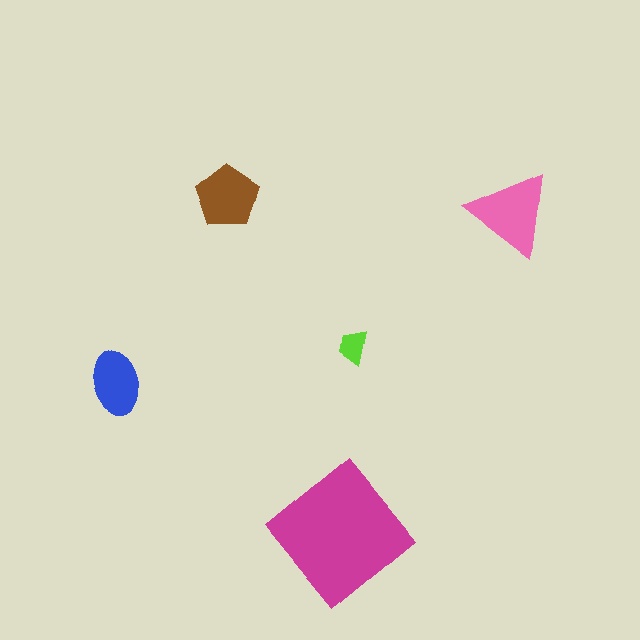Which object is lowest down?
The magenta diamond is bottommost.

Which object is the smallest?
The lime trapezoid.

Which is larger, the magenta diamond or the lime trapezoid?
The magenta diamond.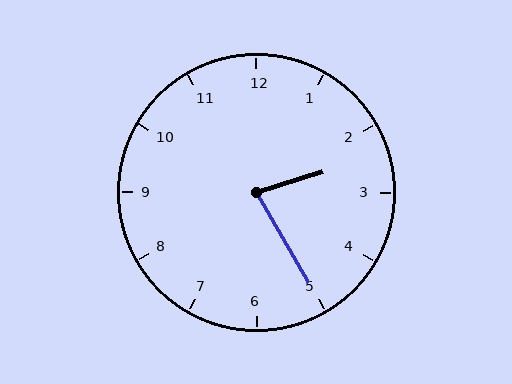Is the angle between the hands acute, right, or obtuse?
It is acute.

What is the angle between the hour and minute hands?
Approximately 78 degrees.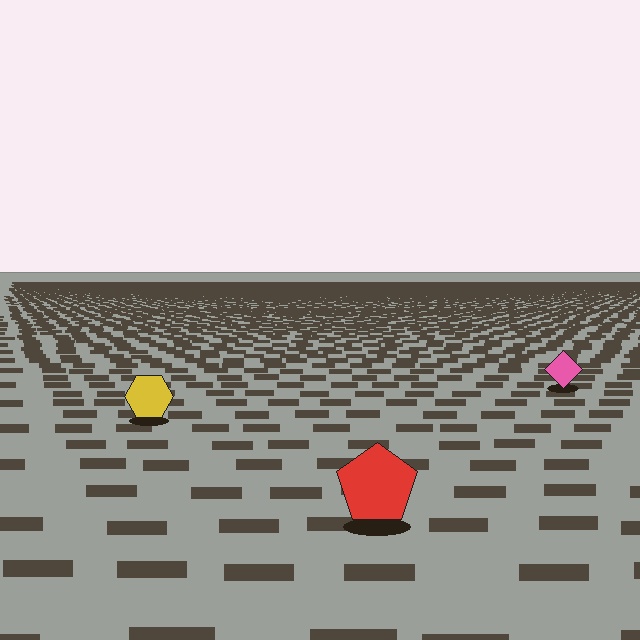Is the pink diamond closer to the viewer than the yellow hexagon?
No. The yellow hexagon is closer — you can tell from the texture gradient: the ground texture is coarser near it.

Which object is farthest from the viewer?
The pink diamond is farthest from the viewer. It appears smaller and the ground texture around it is denser.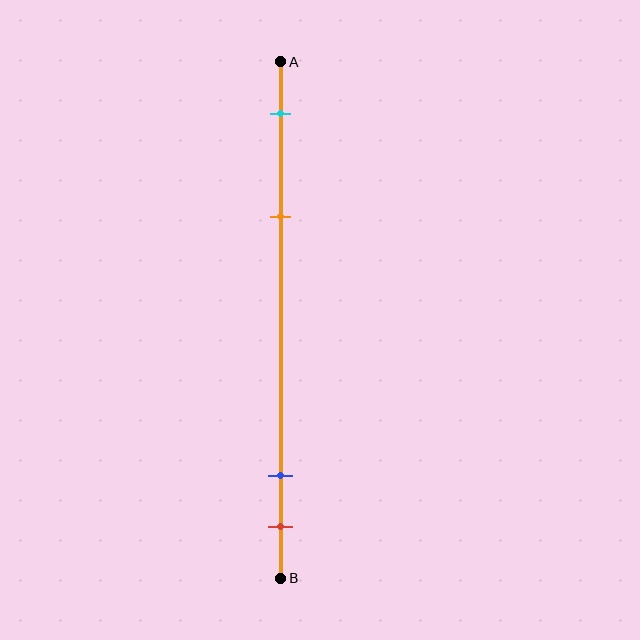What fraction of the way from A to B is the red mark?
The red mark is approximately 90% (0.9) of the way from A to B.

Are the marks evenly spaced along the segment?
No, the marks are not evenly spaced.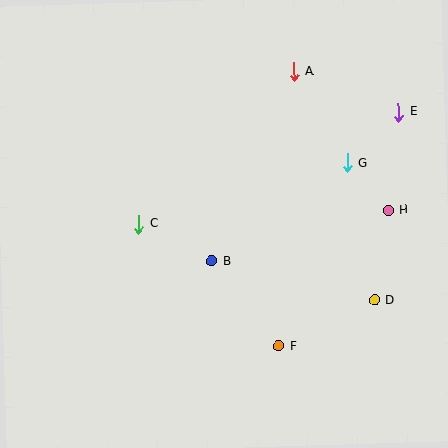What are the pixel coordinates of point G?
Point G is at (348, 163).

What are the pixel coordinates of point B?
Point B is at (212, 261).